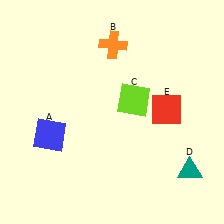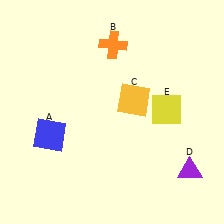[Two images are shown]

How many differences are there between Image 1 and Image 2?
There are 3 differences between the two images.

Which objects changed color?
C changed from lime to yellow. D changed from teal to purple. E changed from red to yellow.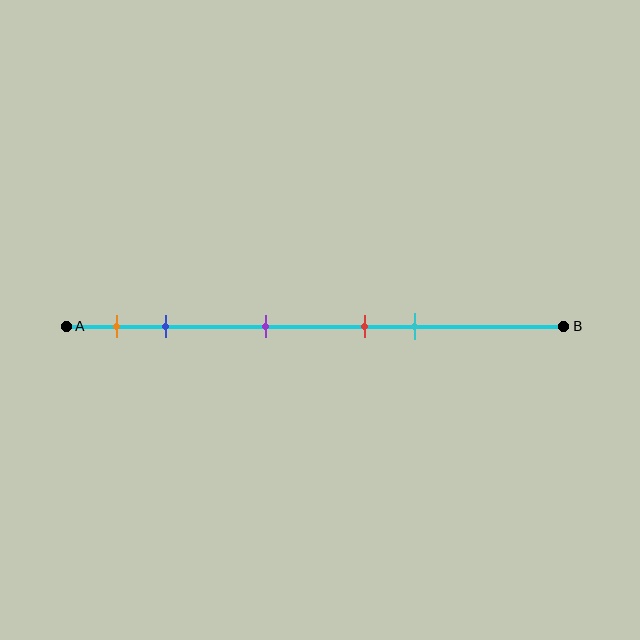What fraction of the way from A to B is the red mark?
The red mark is approximately 60% (0.6) of the way from A to B.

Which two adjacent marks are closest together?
The red and cyan marks are the closest adjacent pair.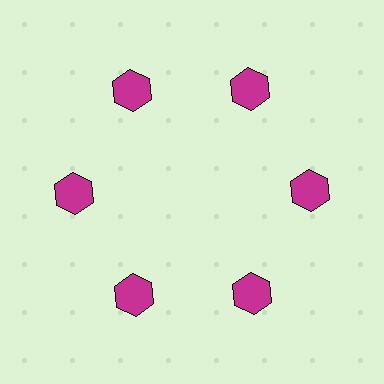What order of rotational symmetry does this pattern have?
This pattern has 6-fold rotational symmetry.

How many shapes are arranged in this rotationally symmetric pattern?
There are 6 shapes, arranged in 6 groups of 1.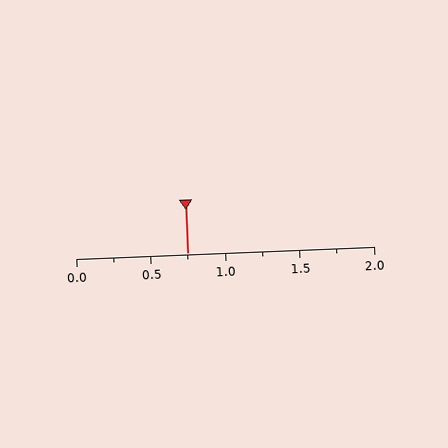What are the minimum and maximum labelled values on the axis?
The axis runs from 0.0 to 2.0.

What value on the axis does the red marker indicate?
The marker indicates approximately 0.75.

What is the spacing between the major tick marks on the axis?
The major ticks are spaced 0.5 apart.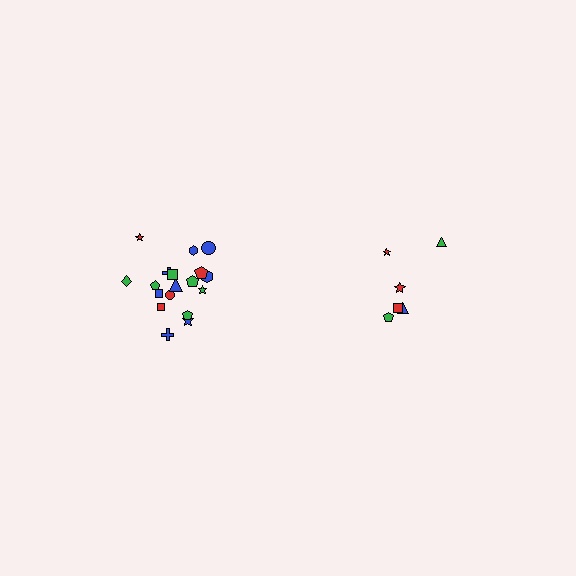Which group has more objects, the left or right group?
The left group.